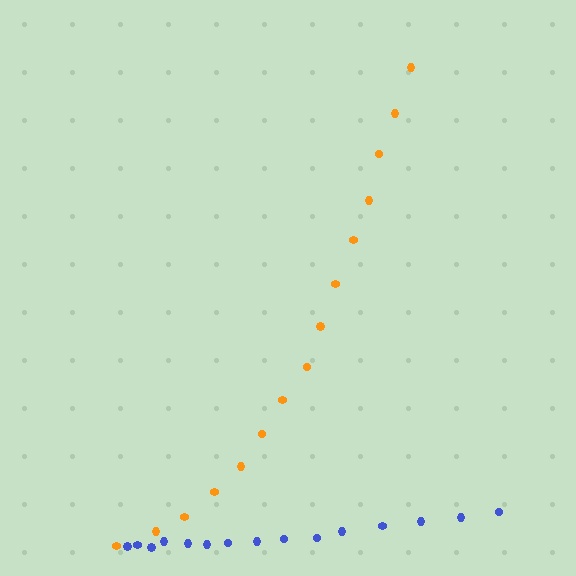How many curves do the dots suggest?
There are 2 distinct paths.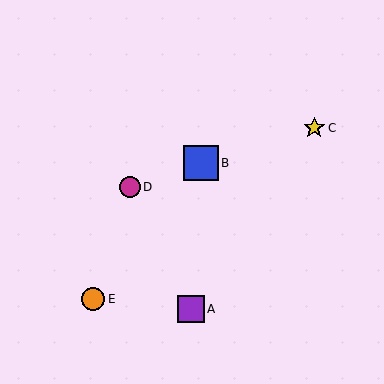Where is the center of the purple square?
The center of the purple square is at (191, 309).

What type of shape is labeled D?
Shape D is a magenta circle.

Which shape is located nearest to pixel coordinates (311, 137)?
The yellow star (labeled C) at (314, 128) is nearest to that location.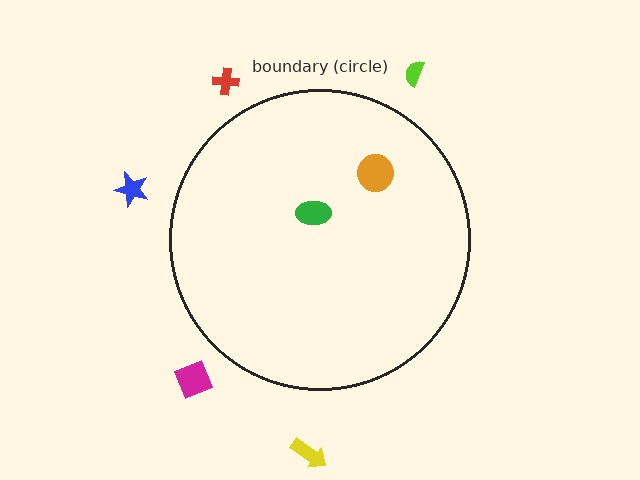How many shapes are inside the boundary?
2 inside, 5 outside.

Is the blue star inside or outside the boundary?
Outside.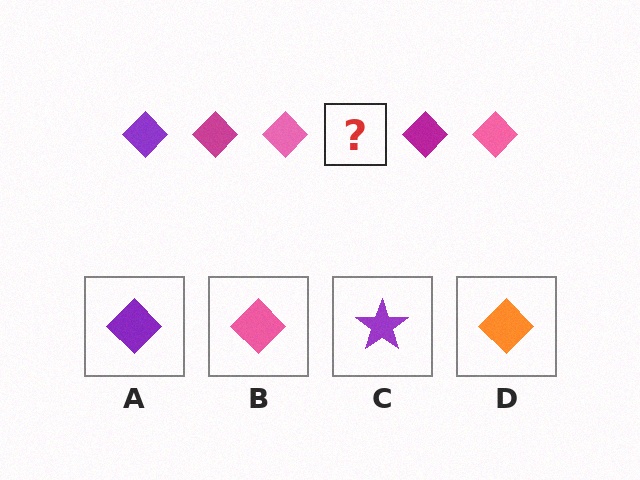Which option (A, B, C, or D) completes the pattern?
A.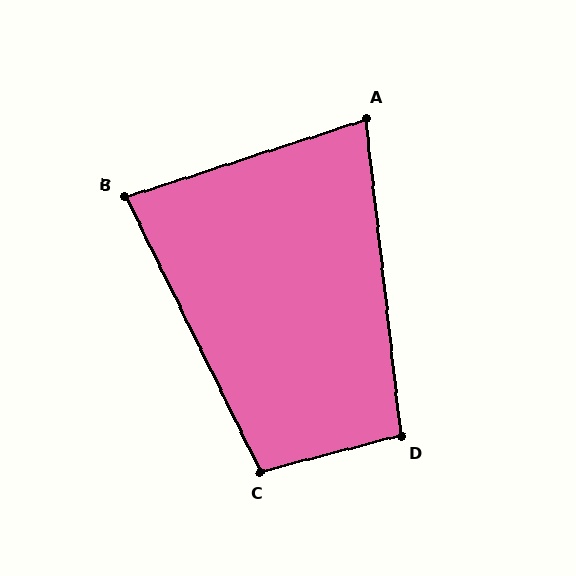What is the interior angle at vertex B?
Approximately 82 degrees (acute).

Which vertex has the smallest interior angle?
A, at approximately 78 degrees.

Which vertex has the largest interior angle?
C, at approximately 102 degrees.